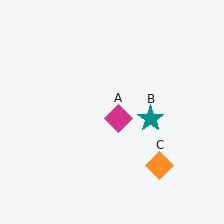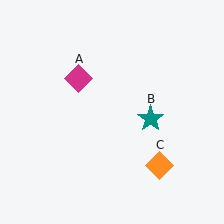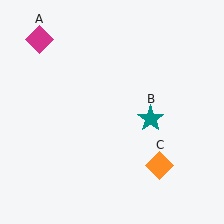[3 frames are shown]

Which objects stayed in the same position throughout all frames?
Teal star (object B) and orange diamond (object C) remained stationary.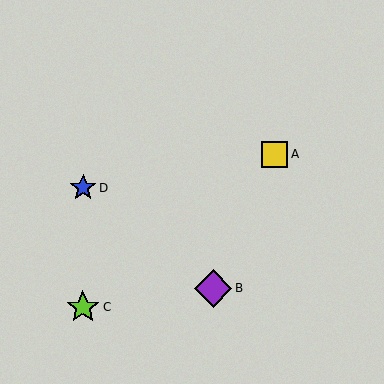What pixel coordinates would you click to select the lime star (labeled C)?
Click at (83, 307) to select the lime star C.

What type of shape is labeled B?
Shape B is a purple diamond.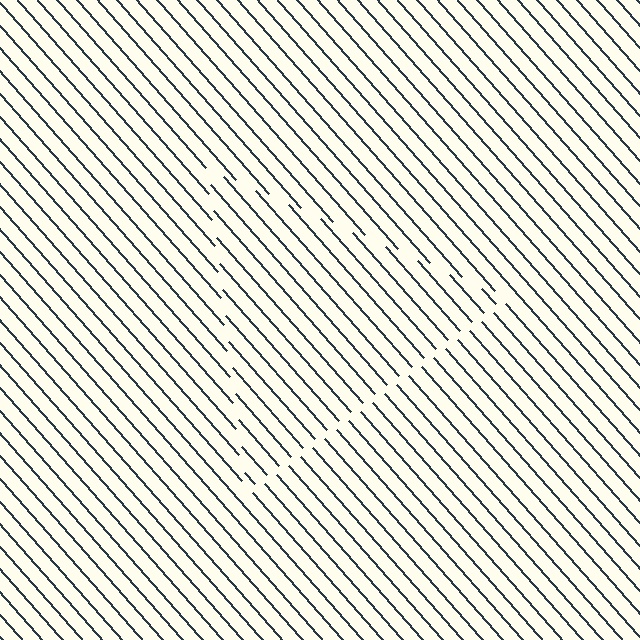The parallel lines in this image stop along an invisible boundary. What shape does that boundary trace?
An illusory triangle. The interior of the shape contains the same grating, shifted by half a period — the contour is defined by the phase discontinuity where line-ends from the inner and outer gratings abut.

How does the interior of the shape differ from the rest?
The interior of the shape contains the same grating, shifted by half a period — the contour is defined by the phase discontinuity where line-ends from the inner and outer gratings abut.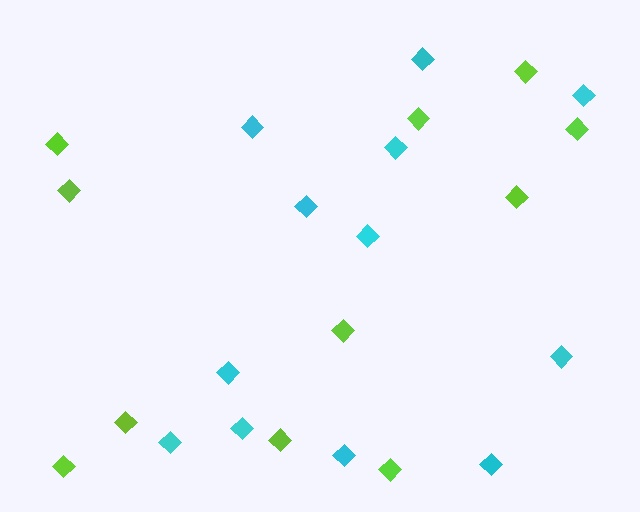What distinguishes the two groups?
There are 2 groups: one group of cyan diamonds (12) and one group of lime diamonds (11).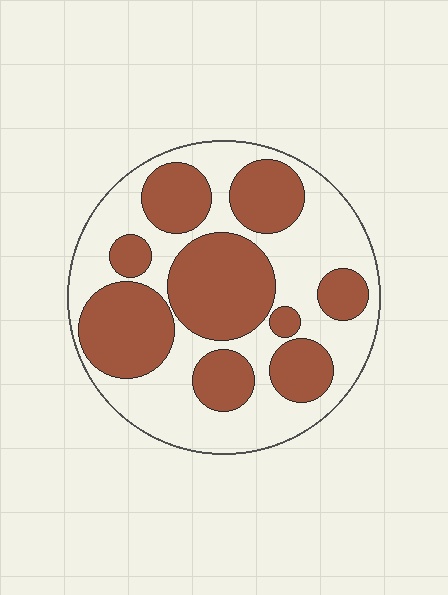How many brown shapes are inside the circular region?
9.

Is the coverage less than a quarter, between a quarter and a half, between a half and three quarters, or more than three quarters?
Between a quarter and a half.